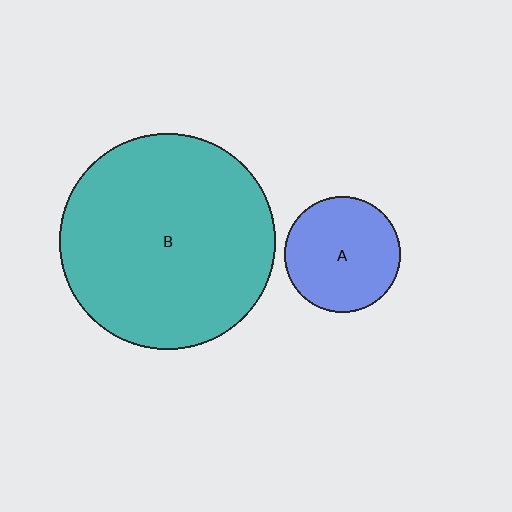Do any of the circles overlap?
No, none of the circles overlap.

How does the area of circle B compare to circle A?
Approximately 3.5 times.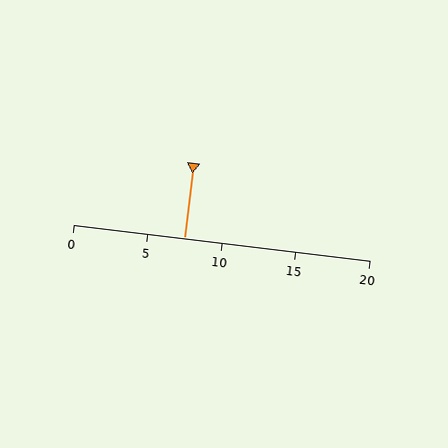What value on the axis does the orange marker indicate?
The marker indicates approximately 7.5.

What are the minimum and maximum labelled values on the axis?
The axis runs from 0 to 20.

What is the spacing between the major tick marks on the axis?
The major ticks are spaced 5 apart.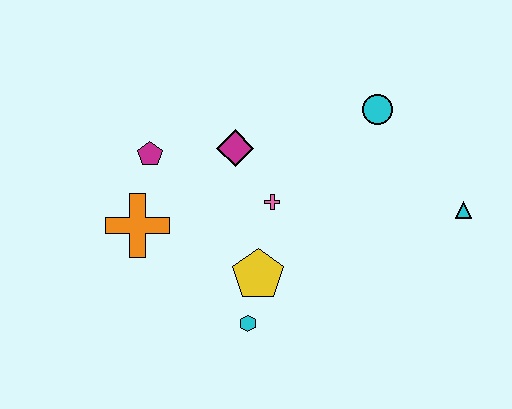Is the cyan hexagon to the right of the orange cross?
Yes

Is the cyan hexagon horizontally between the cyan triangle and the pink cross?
No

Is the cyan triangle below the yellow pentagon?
No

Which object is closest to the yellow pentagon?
The cyan hexagon is closest to the yellow pentagon.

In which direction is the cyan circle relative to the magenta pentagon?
The cyan circle is to the right of the magenta pentagon.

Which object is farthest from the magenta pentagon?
The cyan triangle is farthest from the magenta pentagon.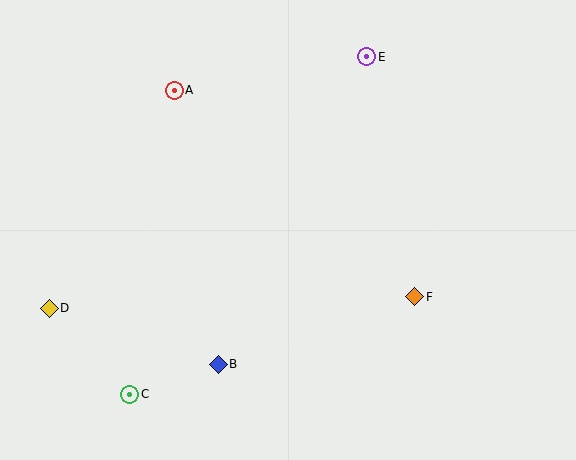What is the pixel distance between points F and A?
The distance between F and A is 317 pixels.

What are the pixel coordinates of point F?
Point F is at (415, 297).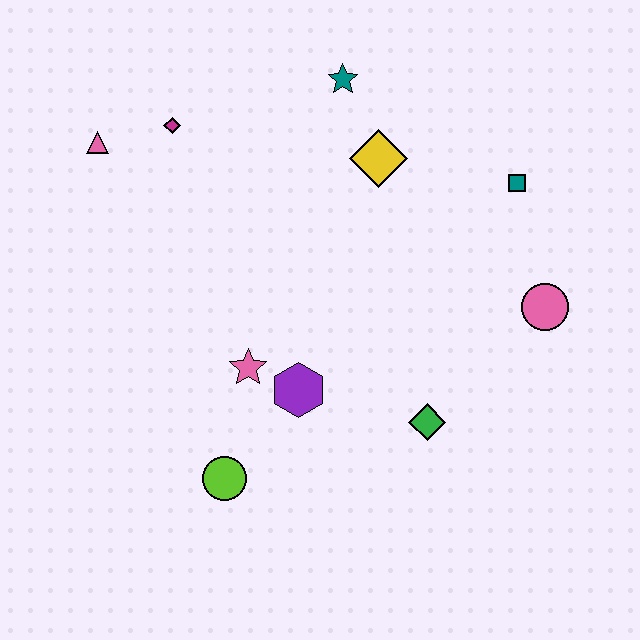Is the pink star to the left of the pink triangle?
No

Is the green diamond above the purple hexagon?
No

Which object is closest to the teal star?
The yellow diamond is closest to the teal star.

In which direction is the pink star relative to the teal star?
The pink star is below the teal star.